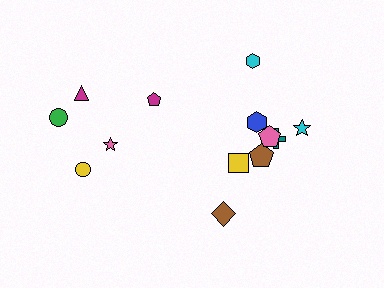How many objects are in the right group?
There are 8 objects.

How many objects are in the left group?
There are 5 objects.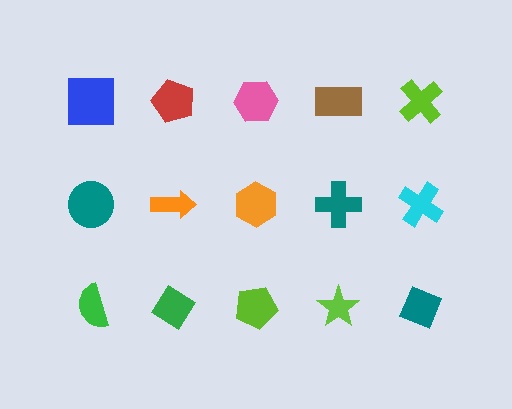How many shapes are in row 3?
5 shapes.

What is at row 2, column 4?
A teal cross.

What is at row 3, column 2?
A green diamond.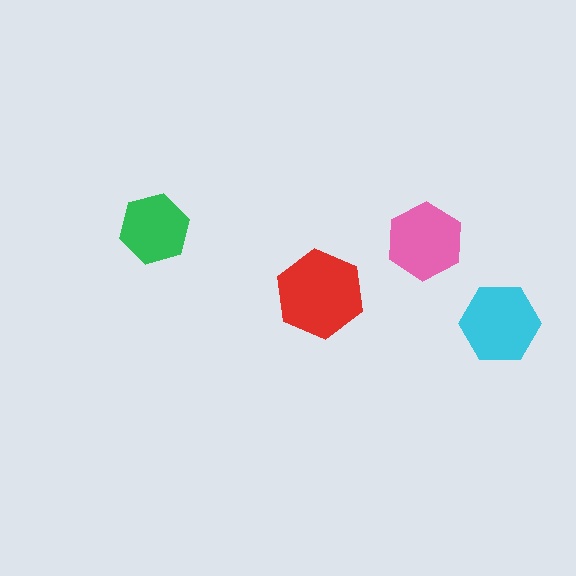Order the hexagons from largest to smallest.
the red one, the cyan one, the pink one, the green one.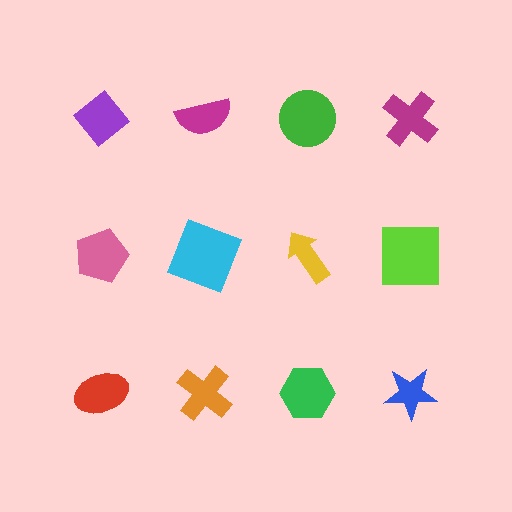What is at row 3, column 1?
A red ellipse.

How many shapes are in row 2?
4 shapes.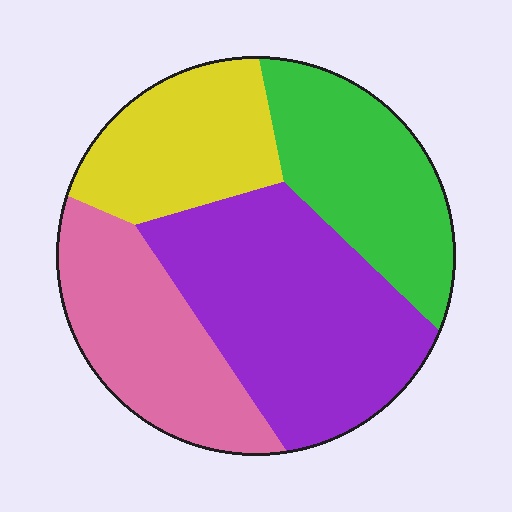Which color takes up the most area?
Purple, at roughly 35%.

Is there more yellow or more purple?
Purple.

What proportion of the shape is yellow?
Yellow covers roughly 20% of the shape.